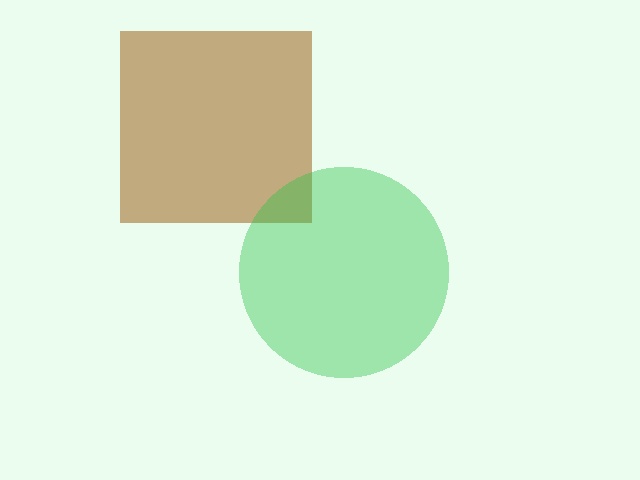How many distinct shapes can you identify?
There are 2 distinct shapes: a brown square, a green circle.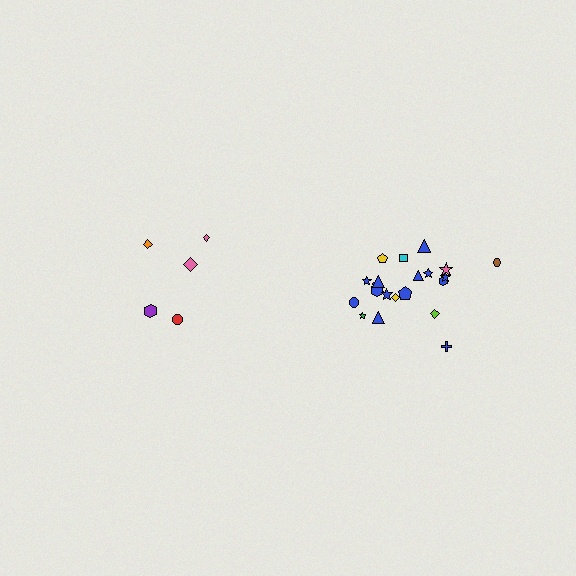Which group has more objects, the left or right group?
The right group.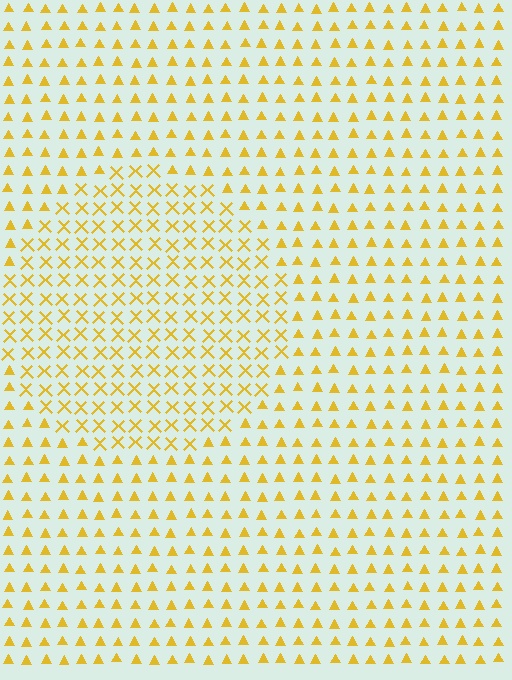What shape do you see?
I see a circle.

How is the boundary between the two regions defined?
The boundary is defined by a change in element shape: X marks inside vs. triangles outside. All elements share the same color and spacing.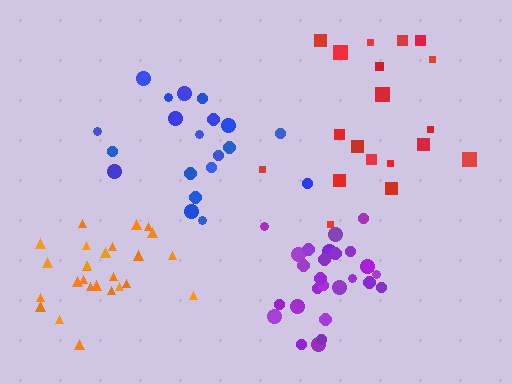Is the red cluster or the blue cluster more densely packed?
Blue.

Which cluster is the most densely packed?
Purple.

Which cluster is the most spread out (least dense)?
Red.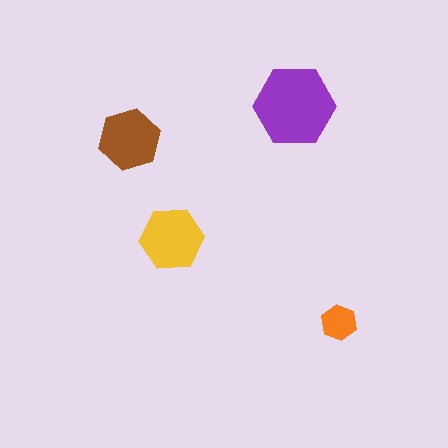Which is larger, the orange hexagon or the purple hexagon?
The purple one.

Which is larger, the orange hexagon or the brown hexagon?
The brown one.